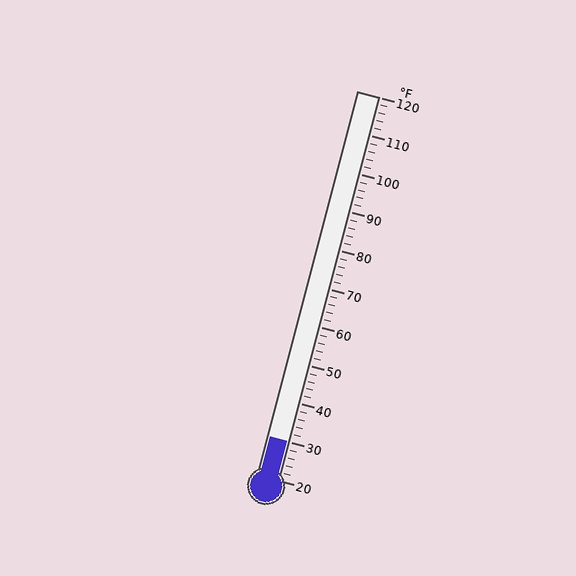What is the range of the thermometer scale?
The thermometer scale ranges from 20°F to 120°F.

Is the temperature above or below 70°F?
The temperature is below 70°F.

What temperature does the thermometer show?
The thermometer shows approximately 30°F.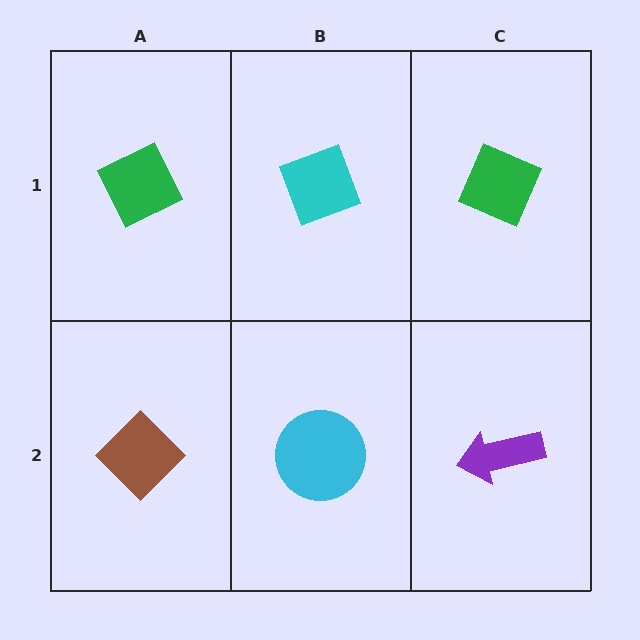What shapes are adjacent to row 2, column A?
A green diamond (row 1, column A), a cyan circle (row 2, column B).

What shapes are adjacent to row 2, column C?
A green diamond (row 1, column C), a cyan circle (row 2, column B).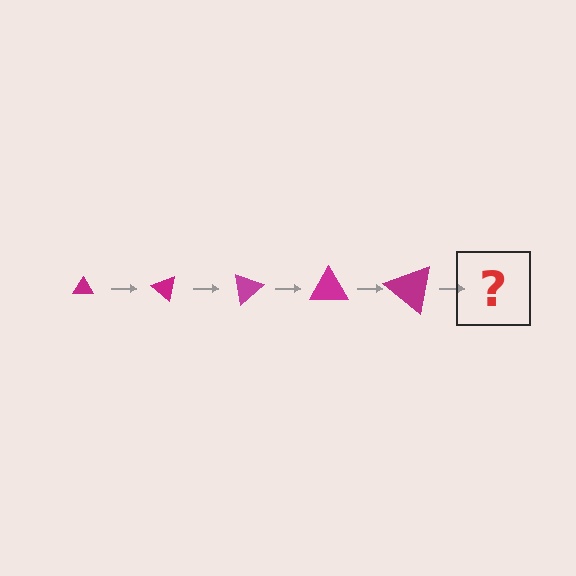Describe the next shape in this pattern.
It should be a triangle, larger than the previous one and rotated 200 degrees from the start.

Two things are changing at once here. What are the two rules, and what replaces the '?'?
The two rules are that the triangle grows larger each step and it rotates 40 degrees each step. The '?' should be a triangle, larger than the previous one and rotated 200 degrees from the start.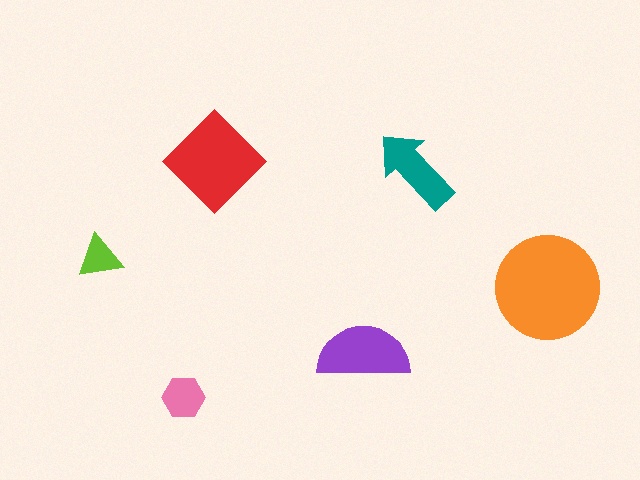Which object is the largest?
The orange circle.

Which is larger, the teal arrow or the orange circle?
The orange circle.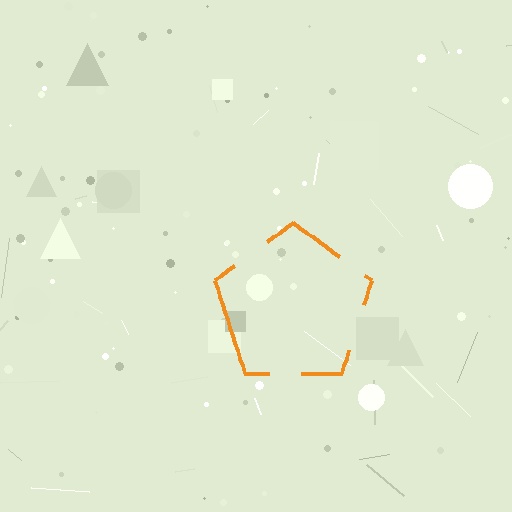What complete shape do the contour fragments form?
The contour fragments form a pentagon.